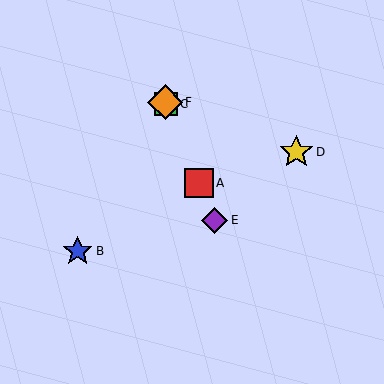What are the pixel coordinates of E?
Object E is at (215, 220).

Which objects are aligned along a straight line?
Objects A, C, E, F are aligned along a straight line.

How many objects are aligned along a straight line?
4 objects (A, C, E, F) are aligned along a straight line.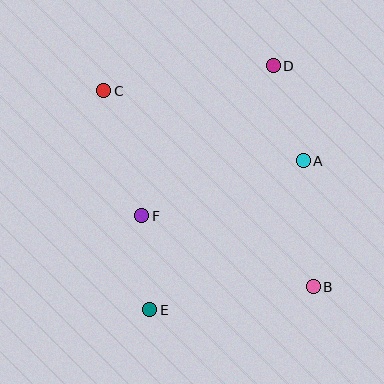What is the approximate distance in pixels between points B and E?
The distance between B and E is approximately 165 pixels.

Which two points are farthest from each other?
Points B and C are farthest from each other.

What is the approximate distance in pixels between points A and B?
The distance between A and B is approximately 126 pixels.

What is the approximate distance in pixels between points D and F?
The distance between D and F is approximately 199 pixels.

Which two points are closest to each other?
Points E and F are closest to each other.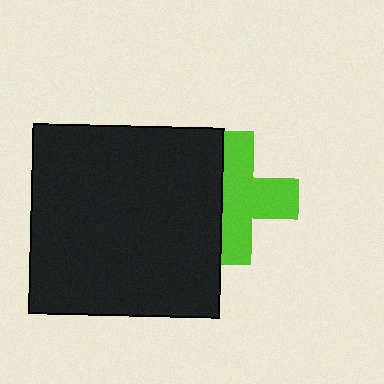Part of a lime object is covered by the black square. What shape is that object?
It is a cross.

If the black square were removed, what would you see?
You would see the complete lime cross.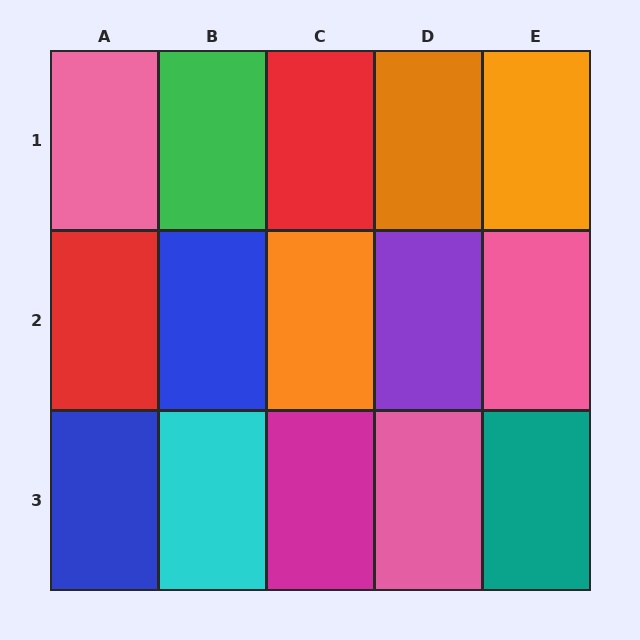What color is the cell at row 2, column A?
Red.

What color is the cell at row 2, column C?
Orange.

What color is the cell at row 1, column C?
Red.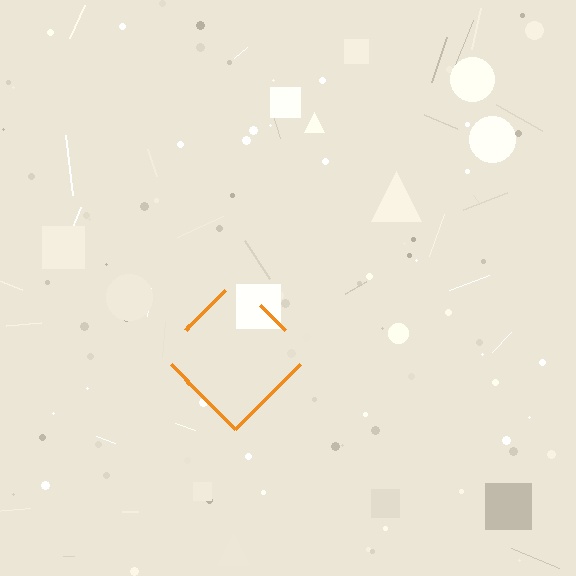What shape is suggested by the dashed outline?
The dashed outline suggests a diamond.